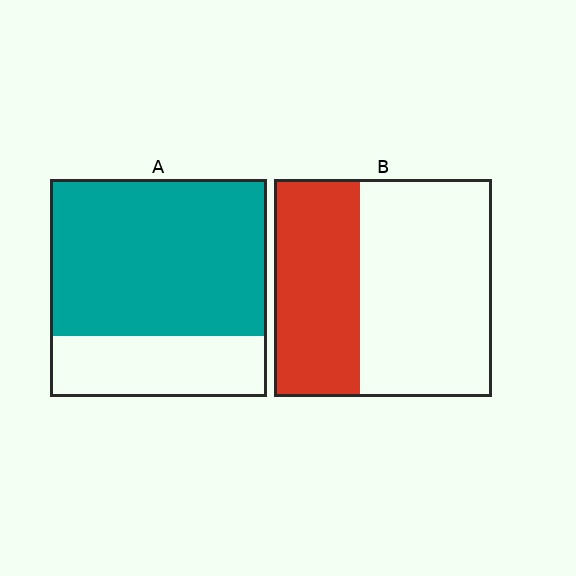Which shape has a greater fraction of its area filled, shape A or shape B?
Shape A.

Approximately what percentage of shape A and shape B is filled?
A is approximately 70% and B is approximately 40%.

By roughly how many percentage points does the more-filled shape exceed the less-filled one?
By roughly 35 percentage points (A over B).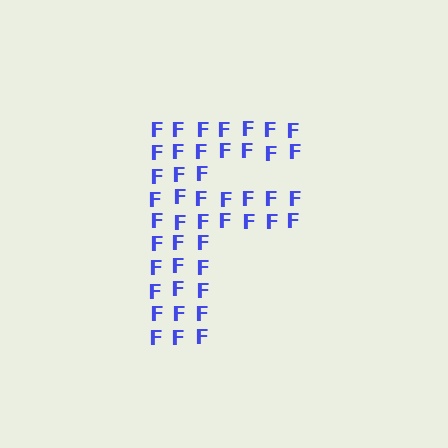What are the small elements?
The small elements are letter F's.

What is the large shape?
The large shape is the letter F.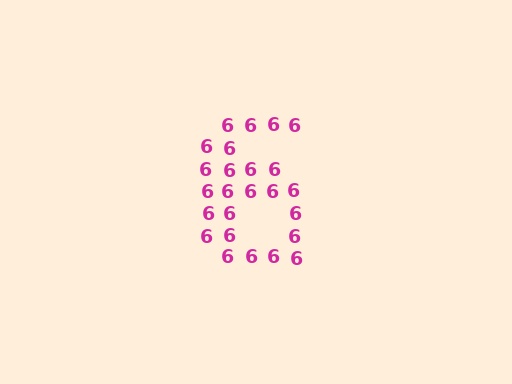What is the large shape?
The large shape is the digit 6.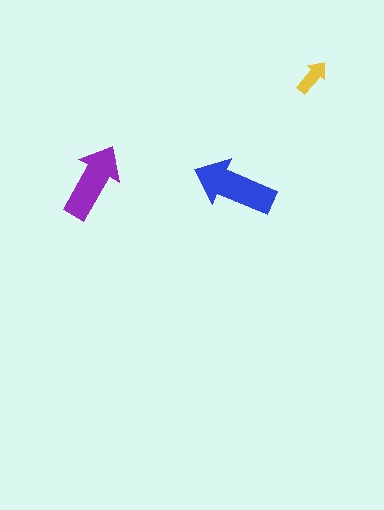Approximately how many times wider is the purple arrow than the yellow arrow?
About 2 times wider.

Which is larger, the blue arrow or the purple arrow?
The blue one.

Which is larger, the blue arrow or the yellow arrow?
The blue one.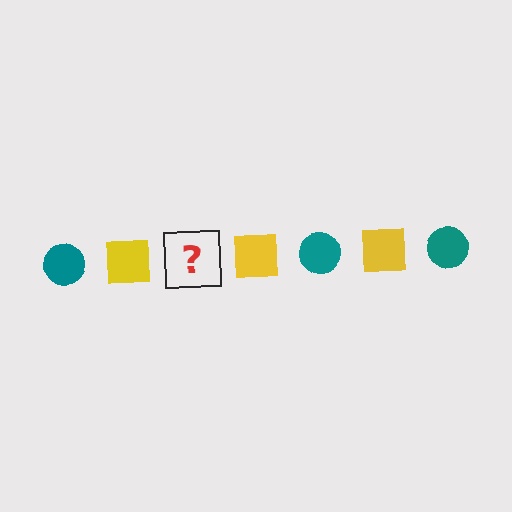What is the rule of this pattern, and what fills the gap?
The rule is that the pattern alternates between teal circle and yellow square. The gap should be filled with a teal circle.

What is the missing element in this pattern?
The missing element is a teal circle.